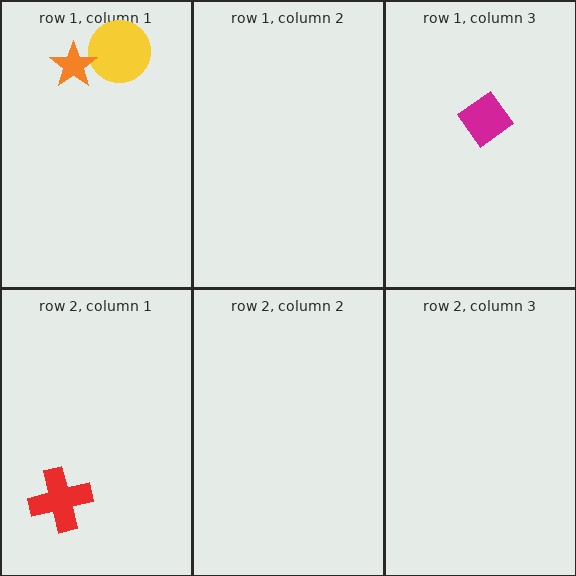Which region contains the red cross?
The row 2, column 1 region.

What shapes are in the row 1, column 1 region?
The yellow circle, the orange star.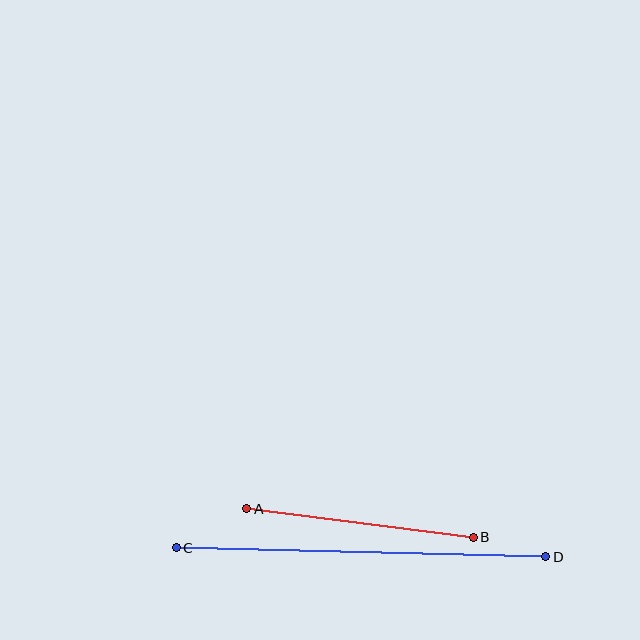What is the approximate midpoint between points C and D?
The midpoint is at approximately (361, 552) pixels.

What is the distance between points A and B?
The distance is approximately 229 pixels.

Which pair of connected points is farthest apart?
Points C and D are farthest apart.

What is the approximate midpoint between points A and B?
The midpoint is at approximately (360, 523) pixels.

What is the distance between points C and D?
The distance is approximately 370 pixels.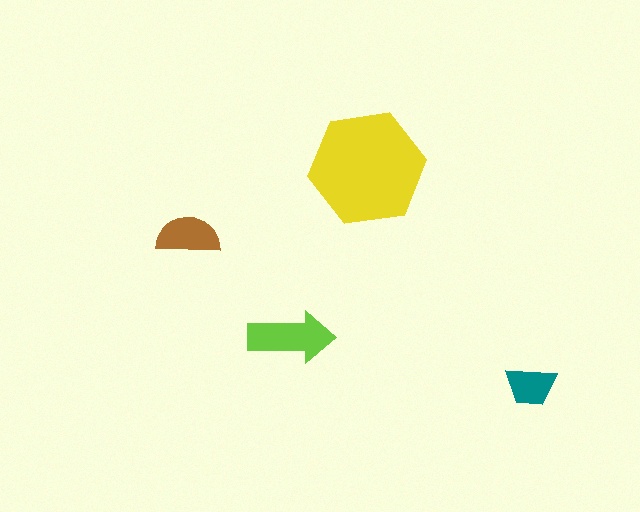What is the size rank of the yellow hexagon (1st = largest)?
1st.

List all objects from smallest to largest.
The teal trapezoid, the brown semicircle, the lime arrow, the yellow hexagon.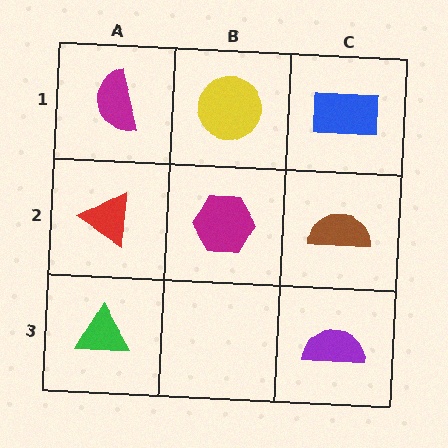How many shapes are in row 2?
3 shapes.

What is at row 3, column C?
A purple semicircle.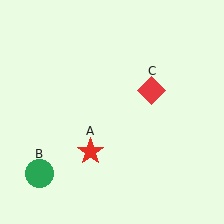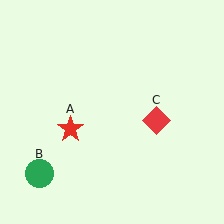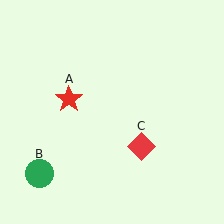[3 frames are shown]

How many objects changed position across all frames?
2 objects changed position: red star (object A), red diamond (object C).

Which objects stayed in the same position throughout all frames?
Green circle (object B) remained stationary.